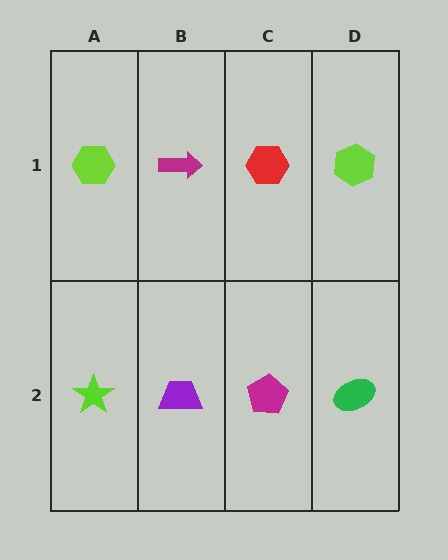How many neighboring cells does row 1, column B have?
3.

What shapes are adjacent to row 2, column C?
A red hexagon (row 1, column C), a purple trapezoid (row 2, column B), a green ellipse (row 2, column D).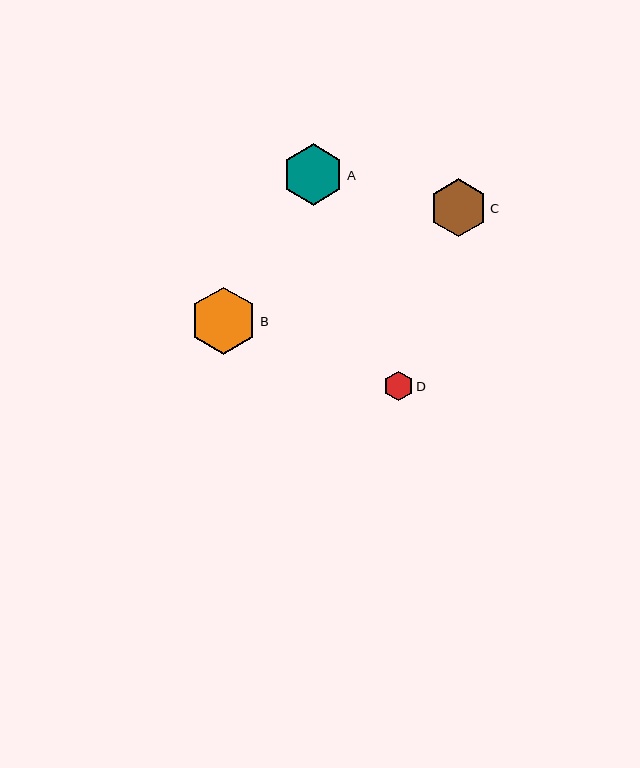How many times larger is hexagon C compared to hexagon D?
Hexagon C is approximately 2.0 times the size of hexagon D.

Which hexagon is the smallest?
Hexagon D is the smallest with a size of approximately 29 pixels.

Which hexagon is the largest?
Hexagon B is the largest with a size of approximately 67 pixels.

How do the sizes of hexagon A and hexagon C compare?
Hexagon A and hexagon C are approximately the same size.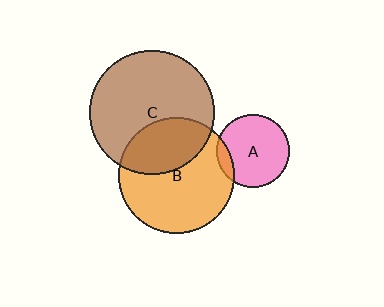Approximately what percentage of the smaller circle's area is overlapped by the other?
Approximately 35%.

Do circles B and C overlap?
Yes.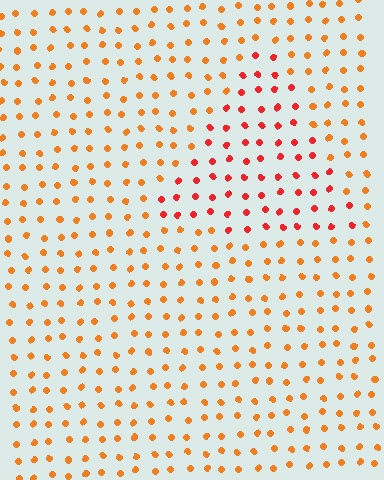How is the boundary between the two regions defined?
The boundary is defined purely by a slight shift in hue (about 30 degrees). Spacing, size, and orientation are identical on both sides.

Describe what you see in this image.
The image is filled with small orange elements in a uniform arrangement. A triangle-shaped region is visible where the elements are tinted to a slightly different hue, forming a subtle color boundary.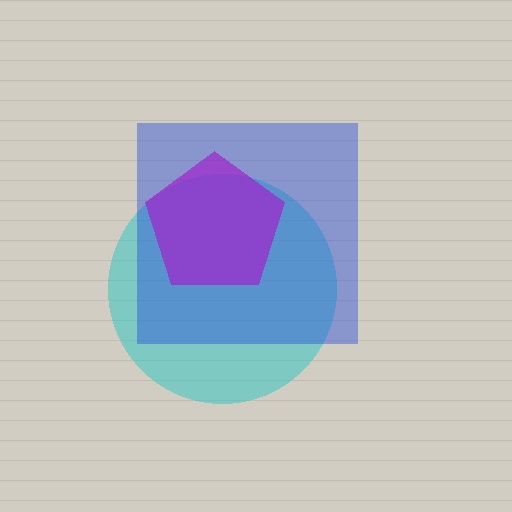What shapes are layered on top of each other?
The layered shapes are: a cyan circle, a blue square, a purple pentagon.